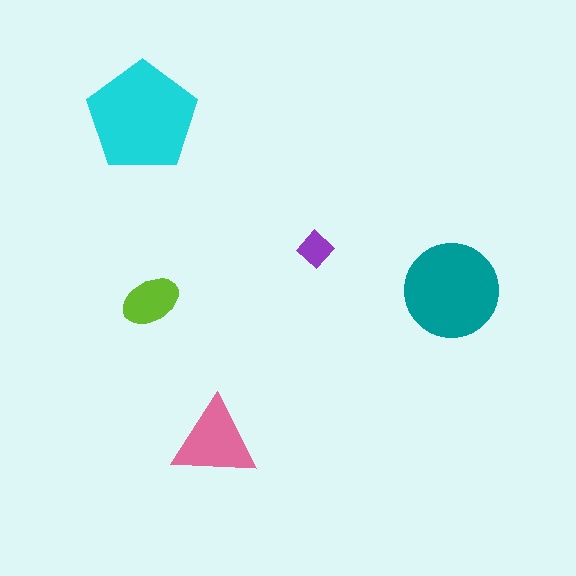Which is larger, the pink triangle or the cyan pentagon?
The cyan pentagon.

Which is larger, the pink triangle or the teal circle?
The teal circle.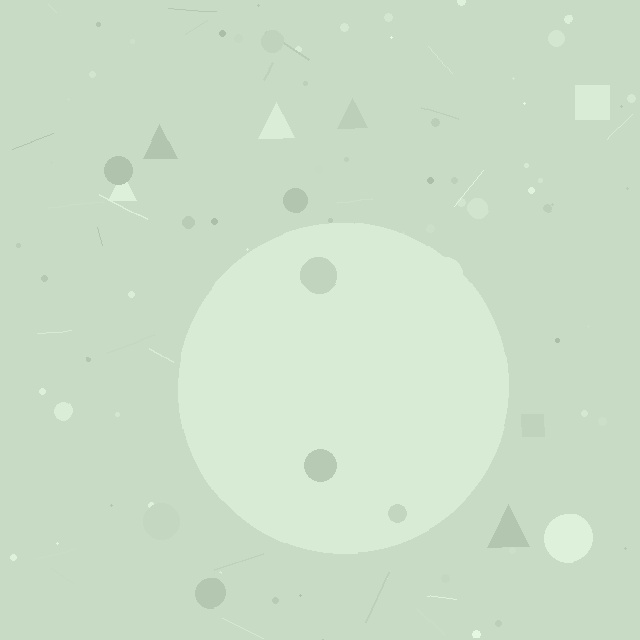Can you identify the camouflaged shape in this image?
The camouflaged shape is a circle.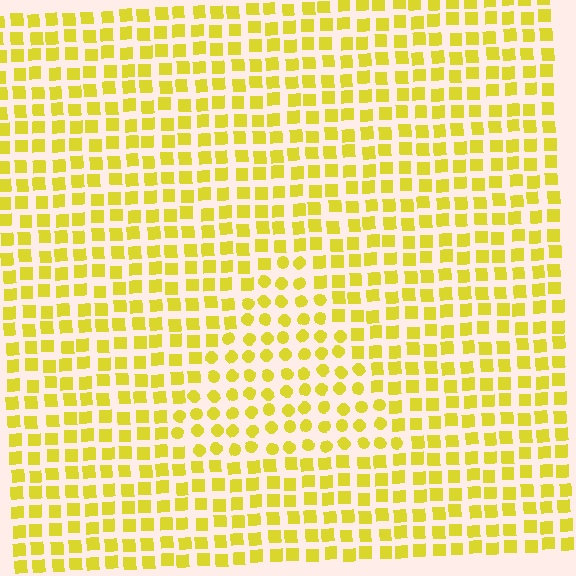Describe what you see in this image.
The image is filled with small yellow elements arranged in a uniform grid. A triangle-shaped region contains circles, while the surrounding area contains squares. The boundary is defined purely by the change in element shape.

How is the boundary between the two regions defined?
The boundary is defined by a change in element shape: circles inside vs. squares outside. All elements share the same color and spacing.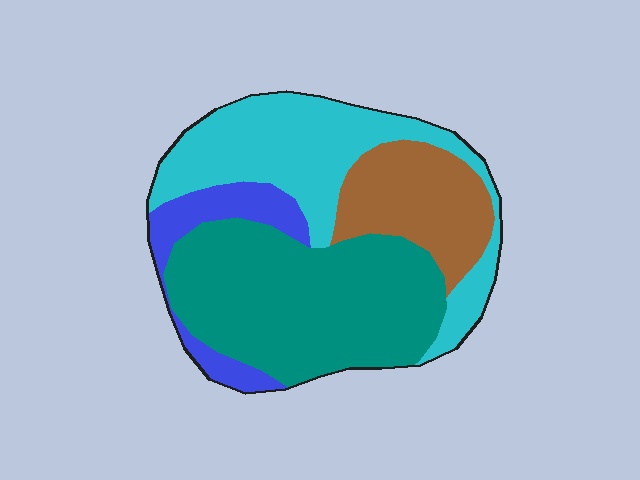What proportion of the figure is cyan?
Cyan takes up about one third (1/3) of the figure.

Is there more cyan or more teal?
Teal.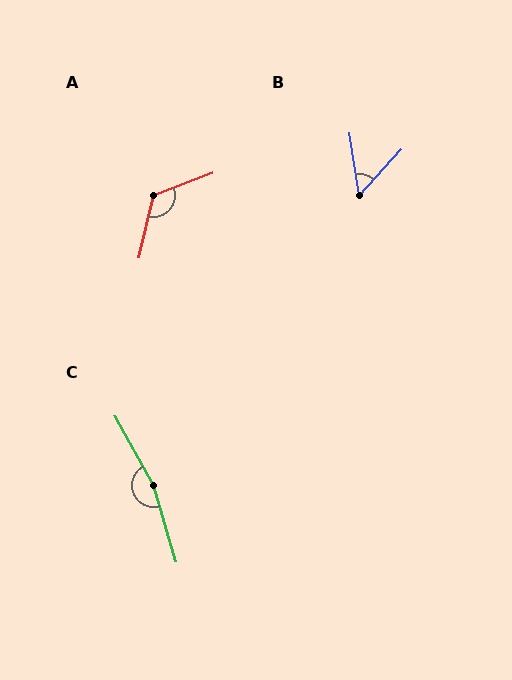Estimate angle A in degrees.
Approximately 124 degrees.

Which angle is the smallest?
B, at approximately 51 degrees.